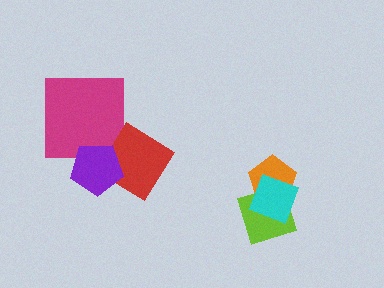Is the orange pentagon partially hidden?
Yes, it is partially covered by another shape.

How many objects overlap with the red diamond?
2 objects overlap with the red diamond.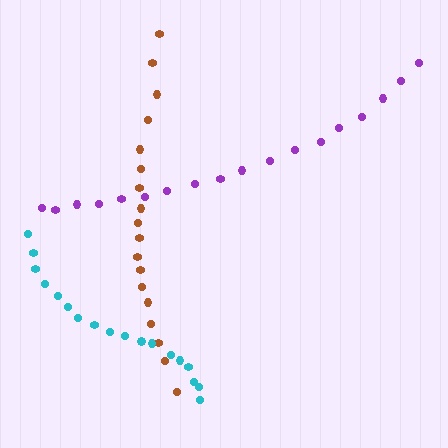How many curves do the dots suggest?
There are 3 distinct paths.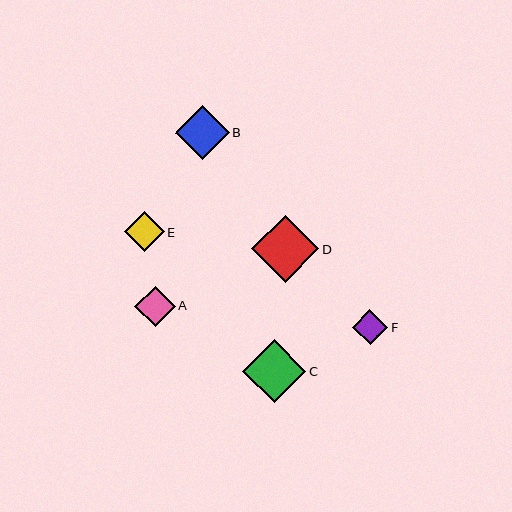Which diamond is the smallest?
Diamond F is the smallest with a size of approximately 35 pixels.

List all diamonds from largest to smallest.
From largest to smallest: D, C, B, A, E, F.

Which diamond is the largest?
Diamond D is the largest with a size of approximately 67 pixels.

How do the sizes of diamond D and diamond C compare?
Diamond D and diamond C are approximately the same size.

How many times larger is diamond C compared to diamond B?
Diamond C is approximately 1.2 times the size of diamond B.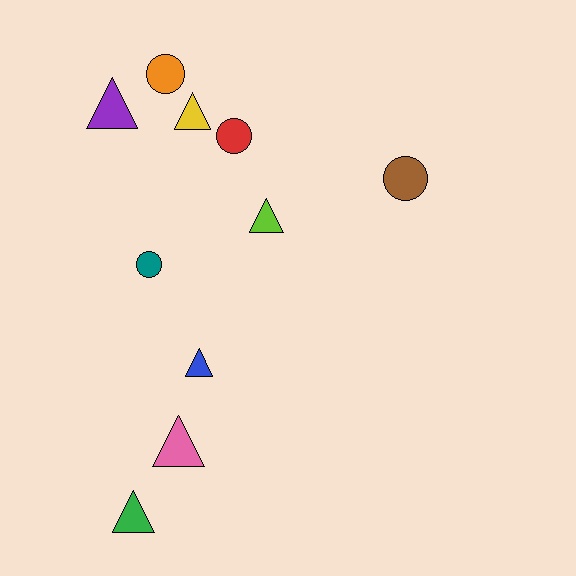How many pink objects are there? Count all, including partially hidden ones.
There is 1 pink object.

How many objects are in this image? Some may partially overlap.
There are 10 objects.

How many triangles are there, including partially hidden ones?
There are 6 triangles.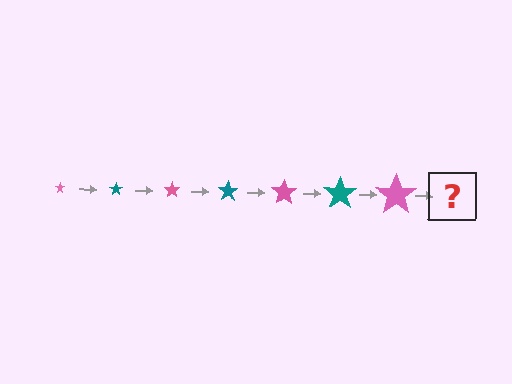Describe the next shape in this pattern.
It should be a teal star, larger than the previous one.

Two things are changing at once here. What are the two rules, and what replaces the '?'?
The two rules are that the star grows larger each step and the color cycles through pink and teal. The '?' should be a teal star, larger than the previous one.